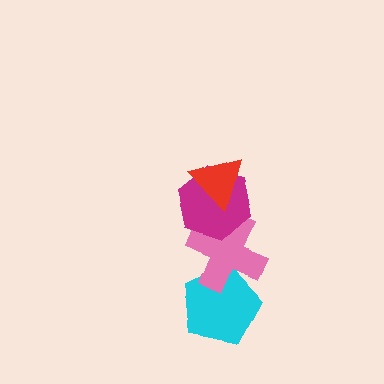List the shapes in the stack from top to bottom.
From top to bottom: the red triangle, the magenta hexagon, the pink cross, the cyan pentagon.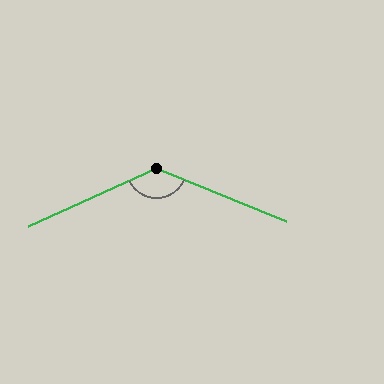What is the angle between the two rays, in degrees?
Approximately 134 degrees.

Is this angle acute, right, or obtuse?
It is obtuse.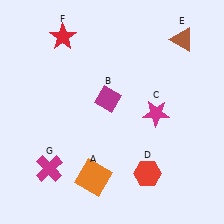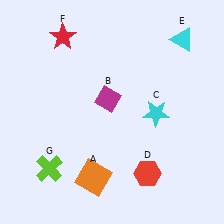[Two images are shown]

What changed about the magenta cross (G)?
In Image 1, G is magenta. In Image 2, it changed to lime.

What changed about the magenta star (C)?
In Image 1, C is magenta. In Image 2, it changed to cyan.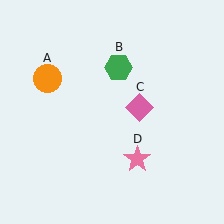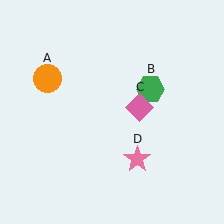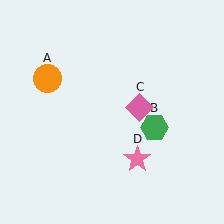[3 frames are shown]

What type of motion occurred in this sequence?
The green hexagon (object B) rotated clockwise around the center of the scene.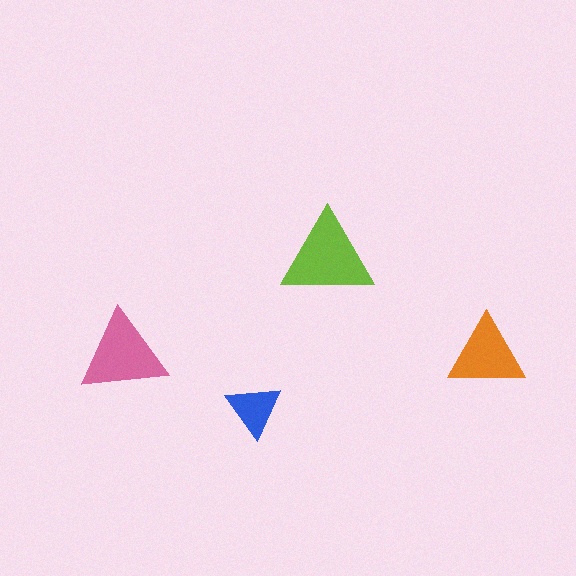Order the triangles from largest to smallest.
the lime one, the pink one, the orange one, the blue one.